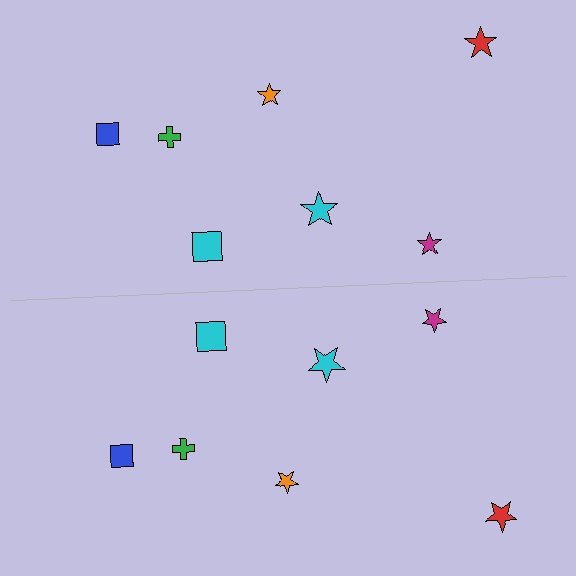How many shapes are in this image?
There are 14 shapes in this image.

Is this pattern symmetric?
Yes, this pattern has bilateral (reflection) symmetry.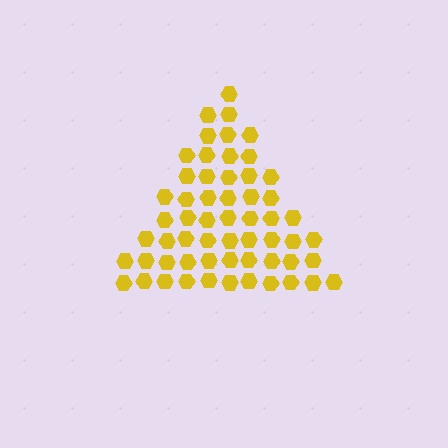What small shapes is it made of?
It is made of small hexagons.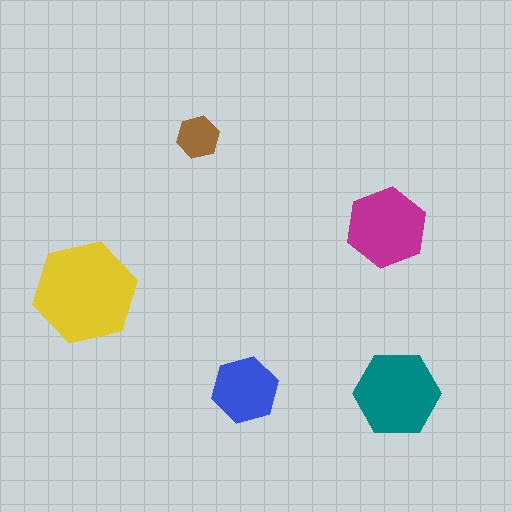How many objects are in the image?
There are 5 objects in the image.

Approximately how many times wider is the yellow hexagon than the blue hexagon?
About 1.5 times wider.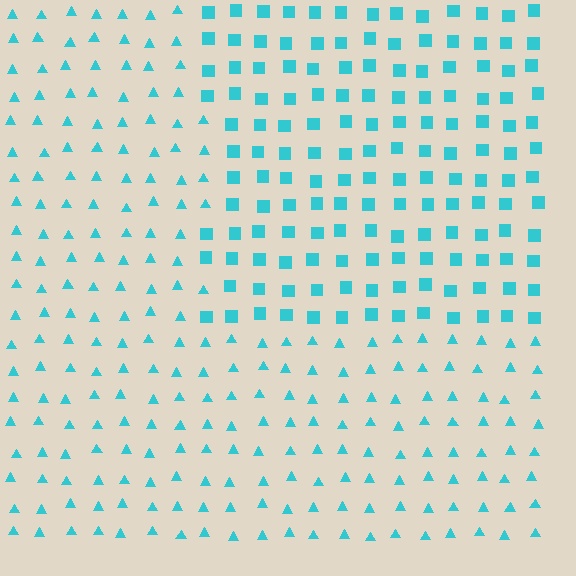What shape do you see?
I see a rectangle.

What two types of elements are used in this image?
The image uses squares inside the rectangle region and triangles outside it.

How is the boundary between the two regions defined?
The boundary is defined by a change in element shape: squares inside vs. triangles outside. All elements share the same color and spacing.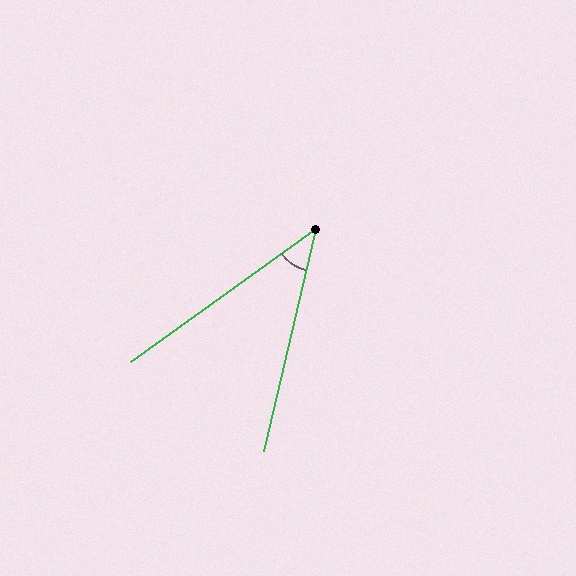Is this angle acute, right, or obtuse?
It is acute.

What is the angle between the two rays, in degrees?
Approximately 41 degrees.